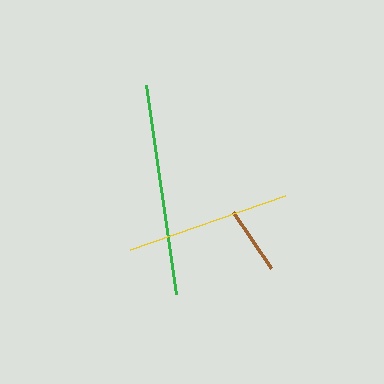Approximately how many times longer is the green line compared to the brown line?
The green line is approximately 3.1 times the length of the brown line.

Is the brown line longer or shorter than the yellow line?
The yellow line is longer than the brown line.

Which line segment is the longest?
The green line is the longest at approximately 212 pixels.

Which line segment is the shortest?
The brown line is the shortest at approximately 68 pixels.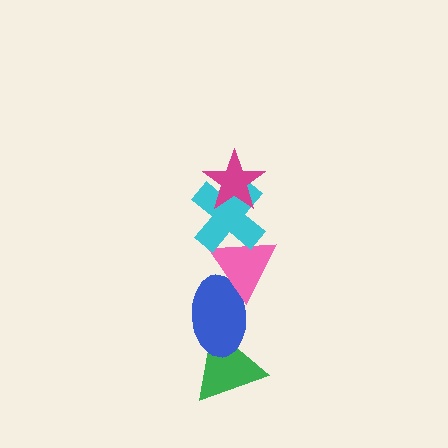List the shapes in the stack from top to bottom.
From top to bottom: the magenta star, the cyan cross, the pink triangle, the blue ellipse, the green triangle.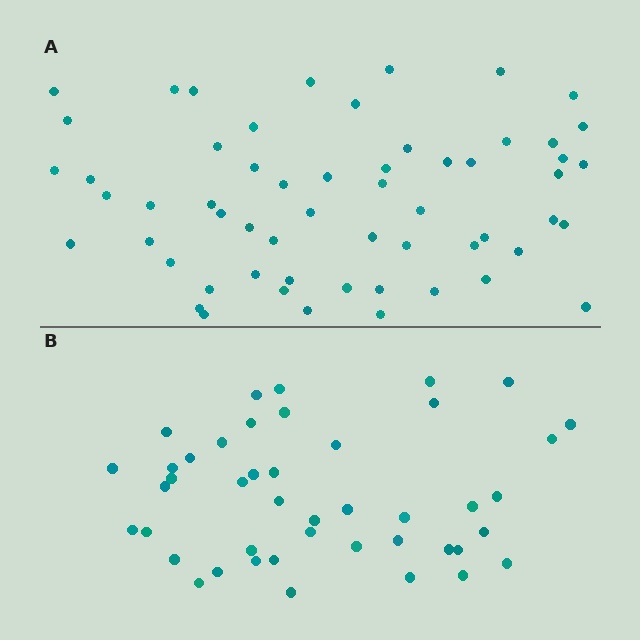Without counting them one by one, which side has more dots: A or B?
Region A (the top region) has more dots.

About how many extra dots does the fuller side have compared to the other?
Region A has approximately 15 more dots than region B.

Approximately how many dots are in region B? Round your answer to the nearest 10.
About 40 dots. (The exact count is 44, which rounds to 40.)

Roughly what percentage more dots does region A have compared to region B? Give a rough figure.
About 30% more.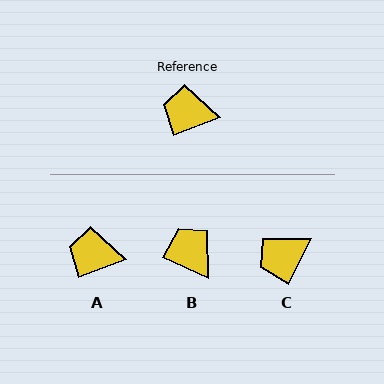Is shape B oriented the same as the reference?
No, it is off by about 46 degrees.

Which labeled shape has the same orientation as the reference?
A.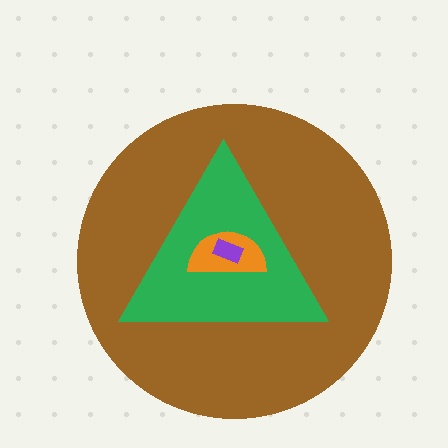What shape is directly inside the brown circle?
The green triangle.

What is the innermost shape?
The purple rectangle.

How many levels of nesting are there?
4.